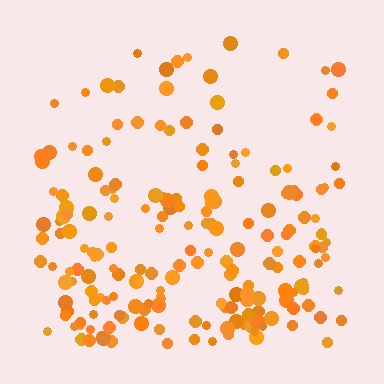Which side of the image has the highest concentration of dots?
The bottom.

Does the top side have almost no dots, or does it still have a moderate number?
Still a moderate number, just noticeably fewer than the bottom.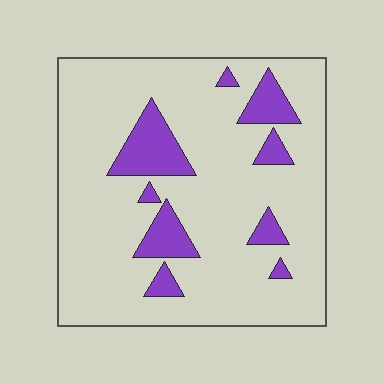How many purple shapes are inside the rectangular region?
9.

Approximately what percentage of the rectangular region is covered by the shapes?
Approximately 15%.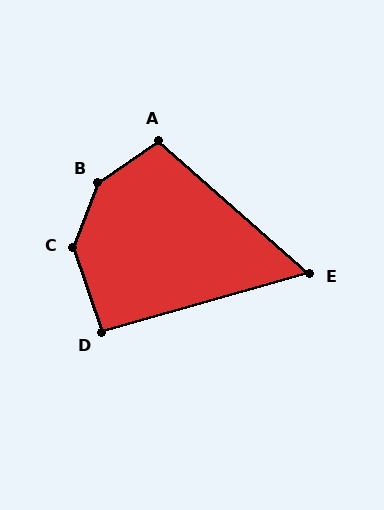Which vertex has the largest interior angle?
B, at approximately 145 degrees.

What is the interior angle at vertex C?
Approximately 141 degrees (obtuse).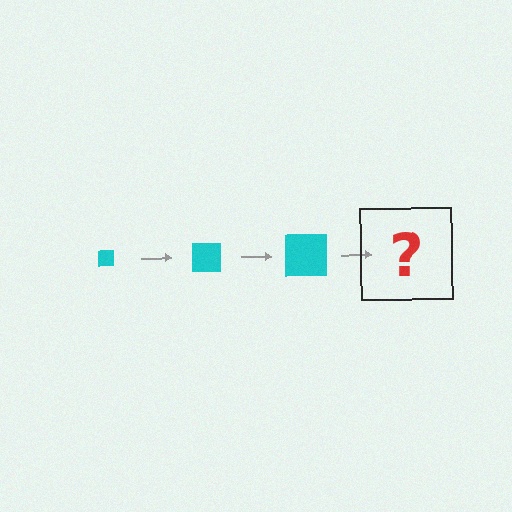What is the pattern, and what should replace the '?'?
The pattern is that the square gets progressively larger each step. The '?' should be a cyan square, larger than the previous one.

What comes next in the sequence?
The next element should be a cyan square, larger than the previous one.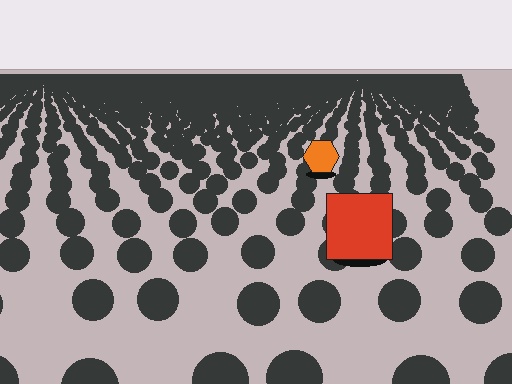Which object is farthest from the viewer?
The orange hexagon is farthest from the viewer. It appears smaller and the ground texture around it is denser.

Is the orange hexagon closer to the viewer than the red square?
No. The red square is closer — you can tell from the texture gradient: the ground texture is coarser near it.